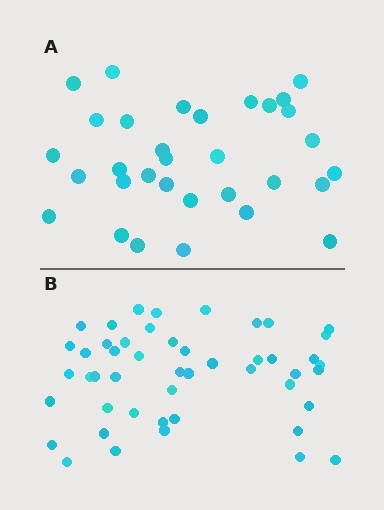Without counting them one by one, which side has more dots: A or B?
Region B (the bottom region) has more dots.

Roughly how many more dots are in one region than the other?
Region B has approximately 15 more dots than region A.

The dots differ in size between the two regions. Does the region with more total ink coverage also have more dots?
No. Region A has more total ink coverage because its dots are larger, but region B actually contains more individual dots. Total area can be misleading — the number of items is what matters here.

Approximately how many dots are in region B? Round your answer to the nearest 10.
About 50 dots. (The exact count is 48, which rounds to 50.)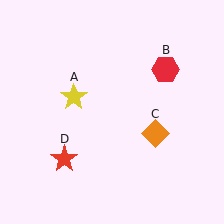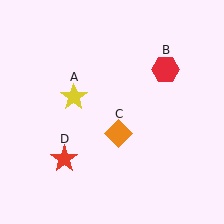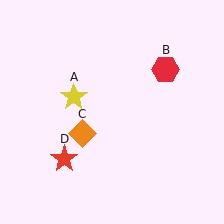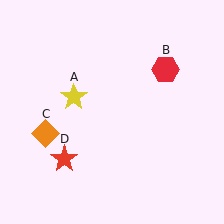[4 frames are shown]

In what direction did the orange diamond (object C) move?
The orange diamond (object C) moved left.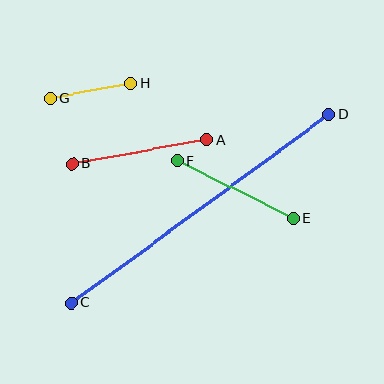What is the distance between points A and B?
The distance is approximately 137 pixels.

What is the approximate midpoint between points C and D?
The midpoint is at approximately (200, 209) pixels.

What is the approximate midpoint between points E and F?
The midpoint is at approximately (235, 190) pixels.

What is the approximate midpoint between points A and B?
The midpoint is at approximately (140, 152) pixels.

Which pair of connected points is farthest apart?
Points C and D are farthest apart.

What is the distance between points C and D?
The distance is approximately 319 pixels.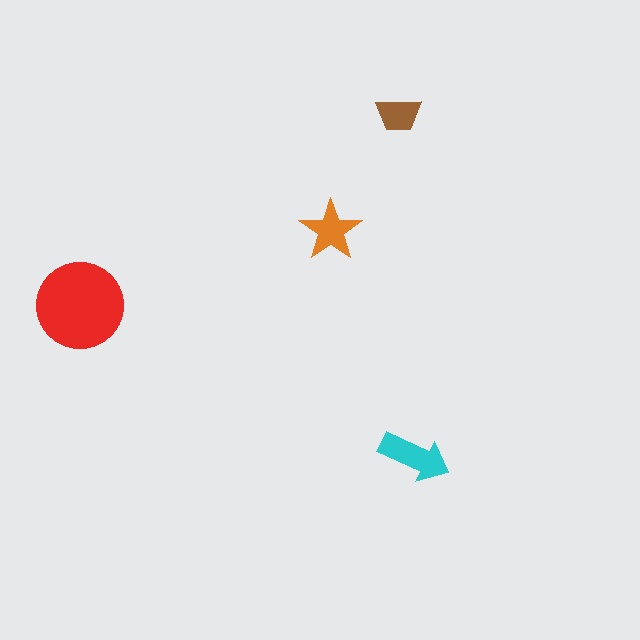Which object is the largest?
The red circle.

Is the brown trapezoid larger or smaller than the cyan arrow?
Smaller.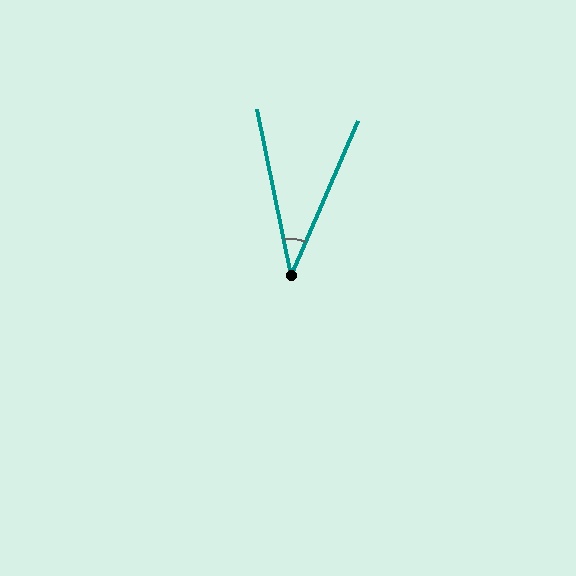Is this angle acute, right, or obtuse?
It is acute.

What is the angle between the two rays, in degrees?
Approximately 35 degrees.